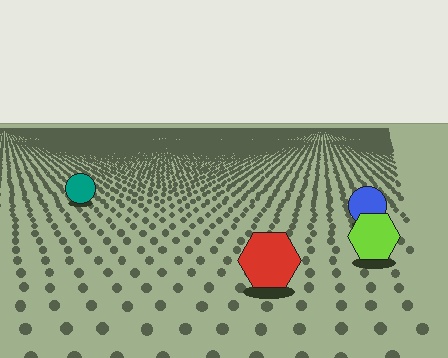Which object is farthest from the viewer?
The teal circle is farthest from the viewer. It appears smaller and the ground texture around it is denser.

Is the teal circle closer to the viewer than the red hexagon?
No. The red hexagon is closer — you can tell from the texture gradient: the ground texture is coarser near it.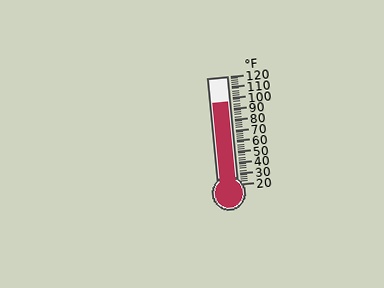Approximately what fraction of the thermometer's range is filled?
The thermometer is filled to approximately 75% of its range.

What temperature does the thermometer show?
The thermometer shows approximately 96°F.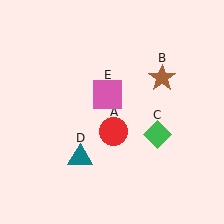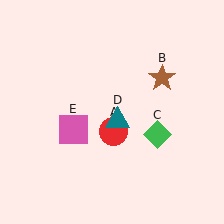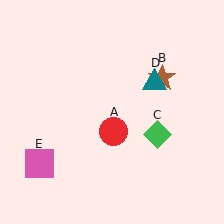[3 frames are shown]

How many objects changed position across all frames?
2 objects changed position: teal triangle (object D), pink square (object E).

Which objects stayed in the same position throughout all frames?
Red circle (object A) and brown star (object B) and green diamond (object C) remained stationary.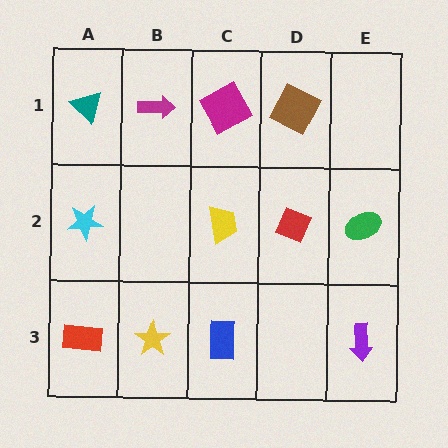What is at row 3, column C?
A blue rectangle.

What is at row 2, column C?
A yellow trapezoid.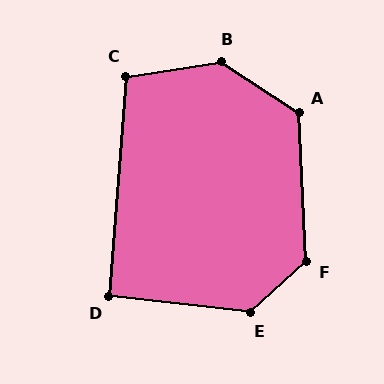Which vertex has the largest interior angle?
B, at approximately 138 degrees.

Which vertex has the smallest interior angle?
D, at approximately 92 degrees.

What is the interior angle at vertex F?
Approximately 130 degrees (obtuse).